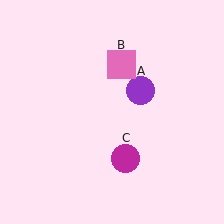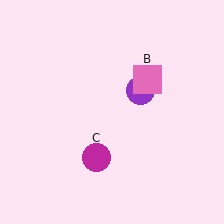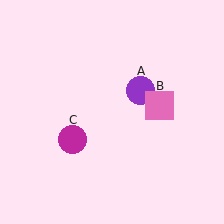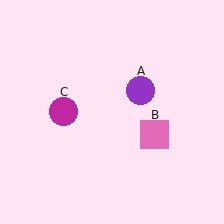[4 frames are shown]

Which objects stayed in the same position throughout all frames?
Purple circle (object A) remained stationary.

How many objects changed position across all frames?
2 objects changed position: pink square (object B), magenta circle (object C).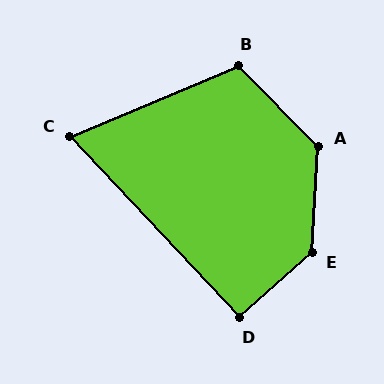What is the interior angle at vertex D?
Approximately 91 degrees (approximately right).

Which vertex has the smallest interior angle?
C, at approximately 69 degrees.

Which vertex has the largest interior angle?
E, at approximately 136 degrees.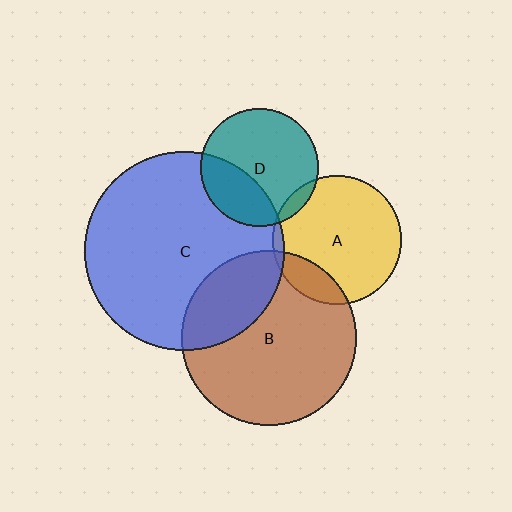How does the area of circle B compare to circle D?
Approximately 2.2 times.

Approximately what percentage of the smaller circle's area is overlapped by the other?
Approximately 25%.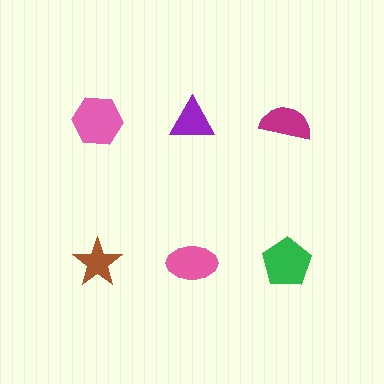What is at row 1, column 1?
A pink hexagon.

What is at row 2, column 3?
A green pentagon.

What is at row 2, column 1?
A brown star.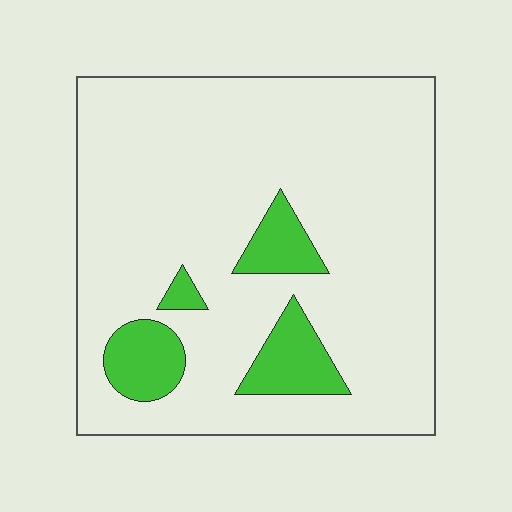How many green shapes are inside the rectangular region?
4.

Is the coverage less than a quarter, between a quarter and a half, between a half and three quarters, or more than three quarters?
Less than a quarter.